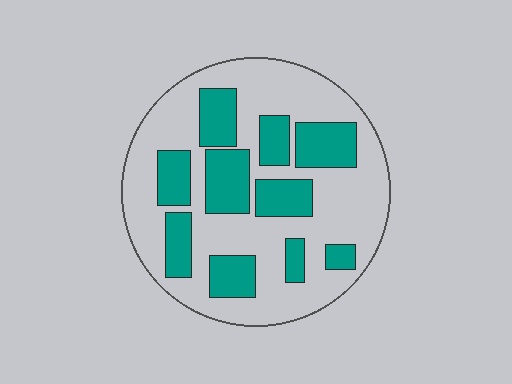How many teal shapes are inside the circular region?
10.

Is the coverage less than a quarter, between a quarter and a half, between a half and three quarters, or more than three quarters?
Between a quarter and a half.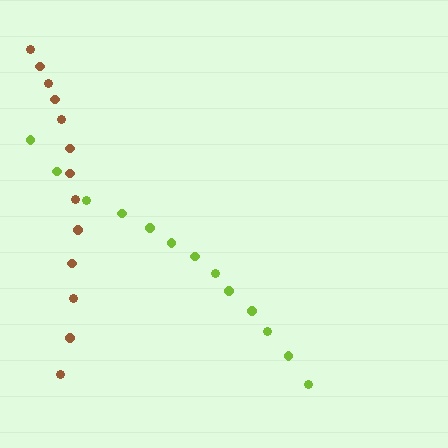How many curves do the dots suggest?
There are 2 distinct paths.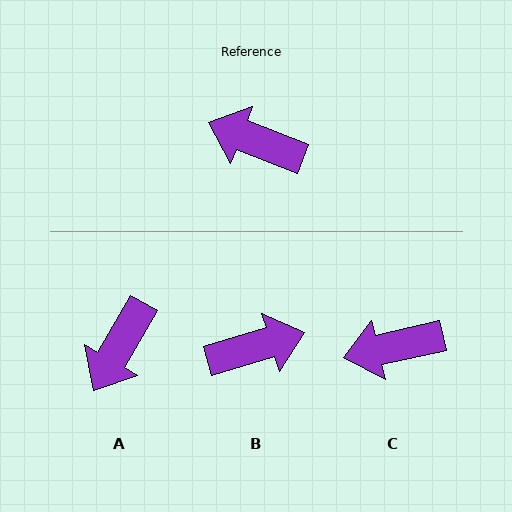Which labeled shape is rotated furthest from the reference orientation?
B, about 142 degrees away.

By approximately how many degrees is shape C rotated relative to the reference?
Approximately 34 degrees counter-clockwise.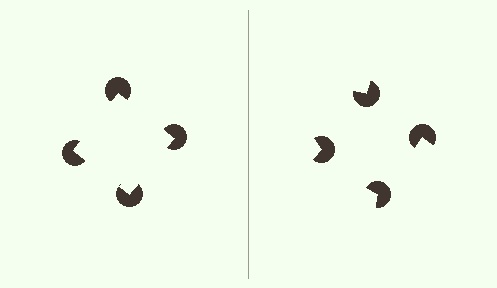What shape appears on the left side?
An illusory square.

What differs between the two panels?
The pac-man discs are positioned identically on both sides; only the wedge orientations differ. On the left they align to a square; on the right they are misaligned.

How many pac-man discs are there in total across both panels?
8 — 4 on each side.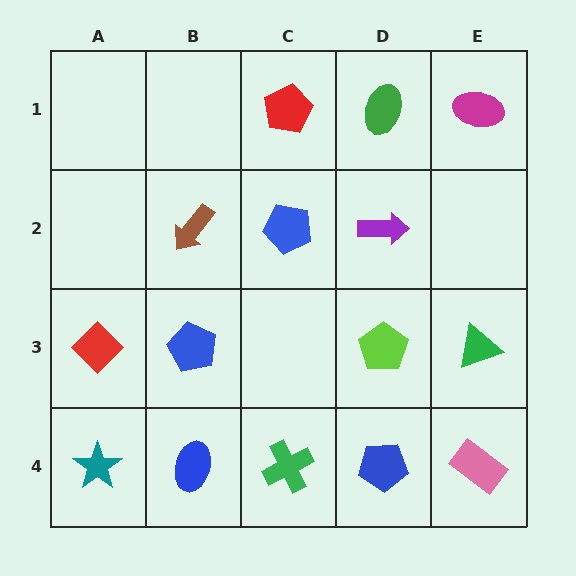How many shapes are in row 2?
3 shapes.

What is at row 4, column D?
A blue pentagon.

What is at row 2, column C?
A blue pentagon.